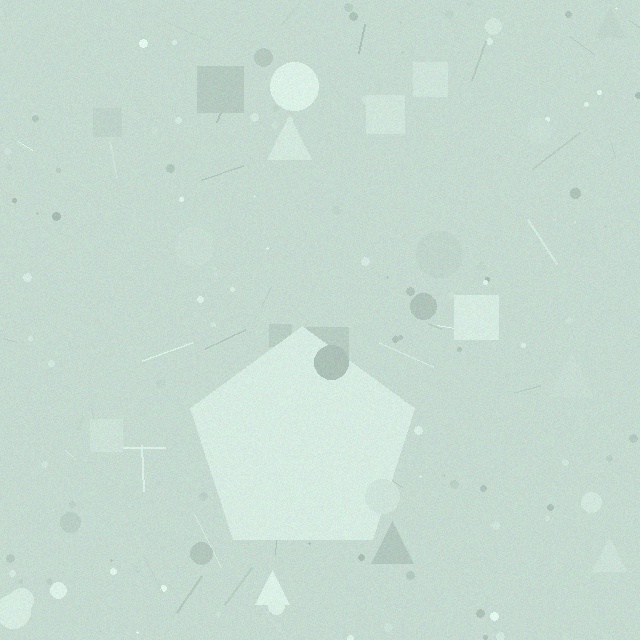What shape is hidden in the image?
A pentagon is hidden in the image.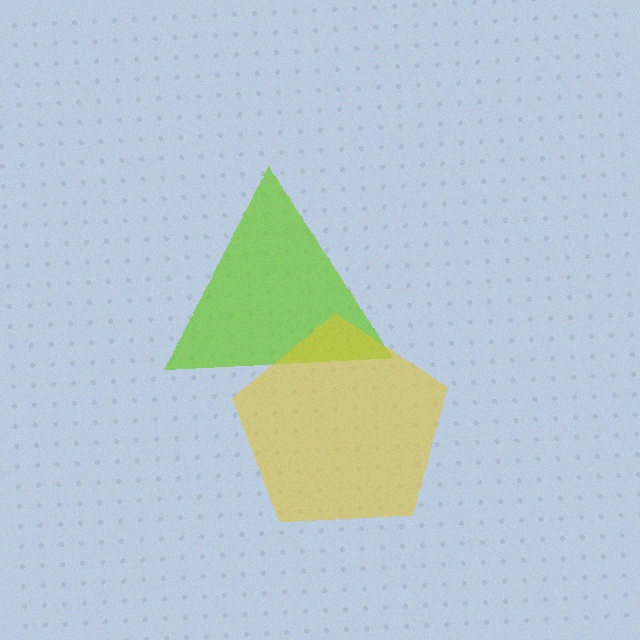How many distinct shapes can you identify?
There are 2 distinct shapes: a lime triangle, a yellow pentagon.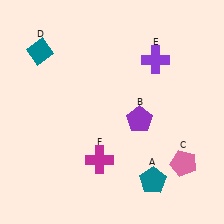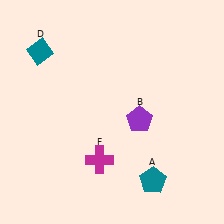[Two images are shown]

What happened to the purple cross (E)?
The purple cross (E) was removed in Image 2. It was in the top-right area of Image 1.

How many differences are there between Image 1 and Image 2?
There are 2 differences between the two images.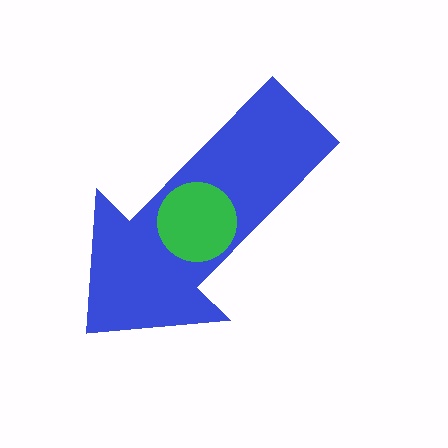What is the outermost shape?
The blue arrow.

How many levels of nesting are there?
2.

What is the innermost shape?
The green circle.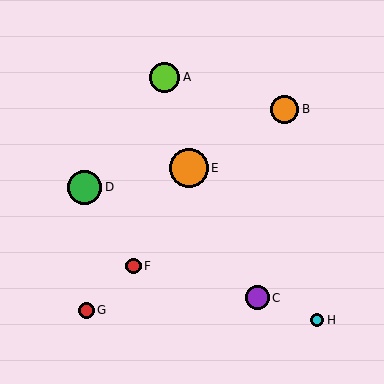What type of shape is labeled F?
Shape F is a red circle.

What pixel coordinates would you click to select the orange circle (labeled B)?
Click at (285, 109) to select the orange circle B.